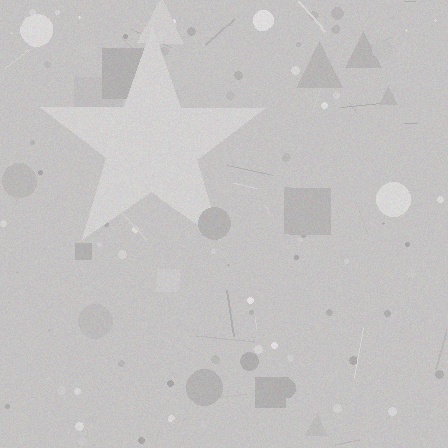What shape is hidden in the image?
A star is hidden in the image.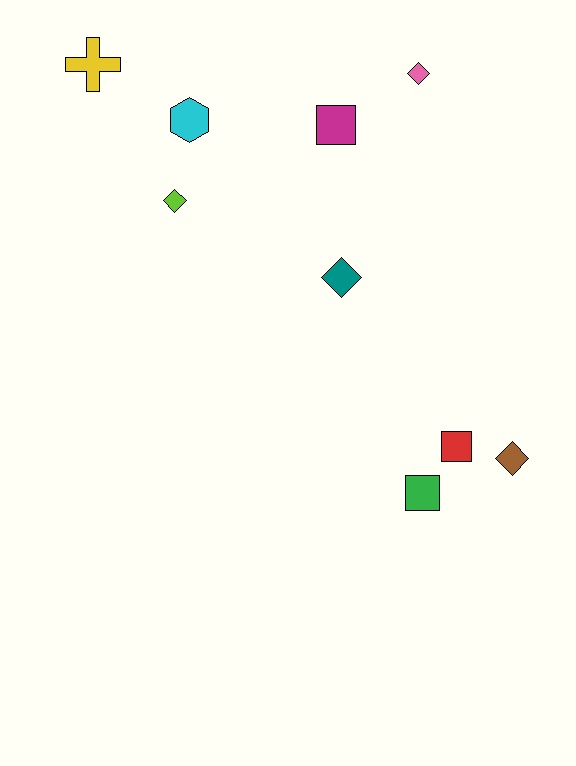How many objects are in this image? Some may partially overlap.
There are 9 objects.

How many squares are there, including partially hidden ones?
There are 3 squares.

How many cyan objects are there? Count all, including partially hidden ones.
There is 1 cyan object.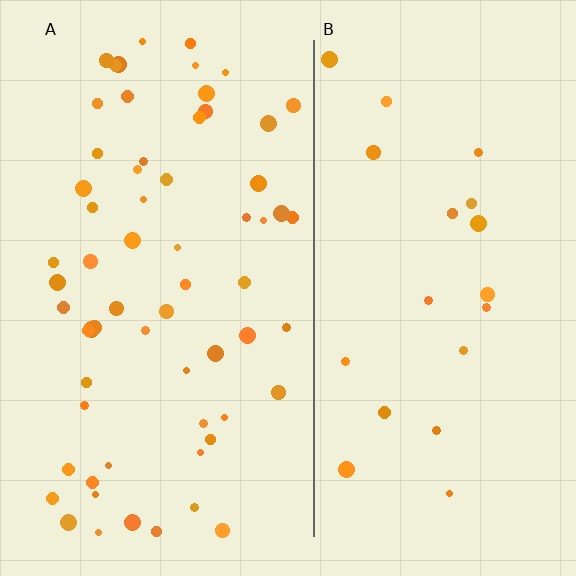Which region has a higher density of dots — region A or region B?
A (the left).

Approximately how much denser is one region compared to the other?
Approximately 3.1× — region A over region B.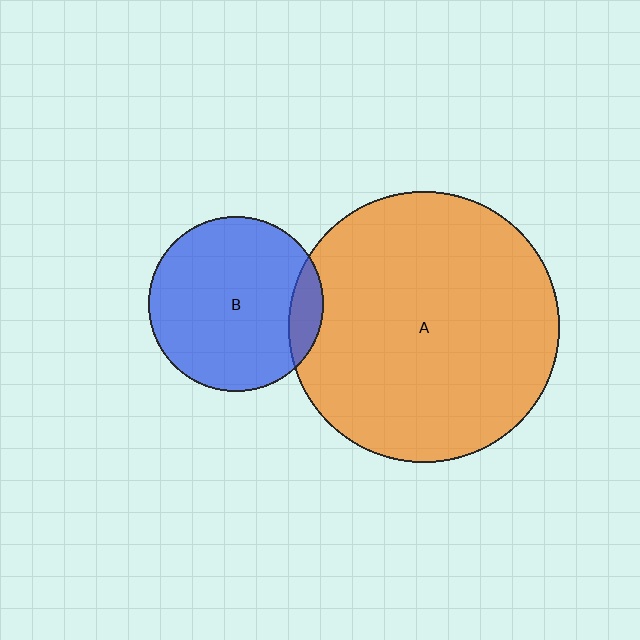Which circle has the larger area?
Circle A (orange).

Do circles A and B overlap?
Yes.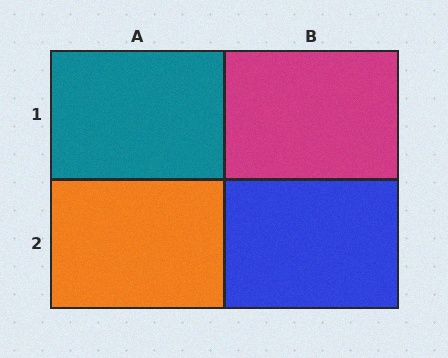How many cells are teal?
1 cell is teal.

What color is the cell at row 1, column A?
Teal.